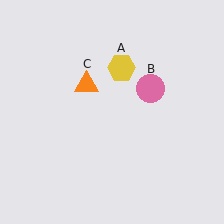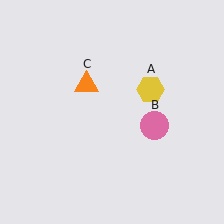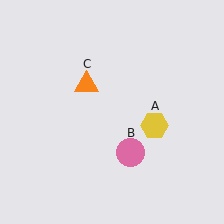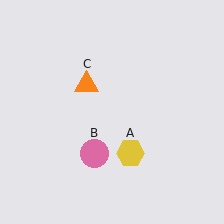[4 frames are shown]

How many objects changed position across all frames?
2 objects changed position: yellow hexagon (object A), pink circle (object B).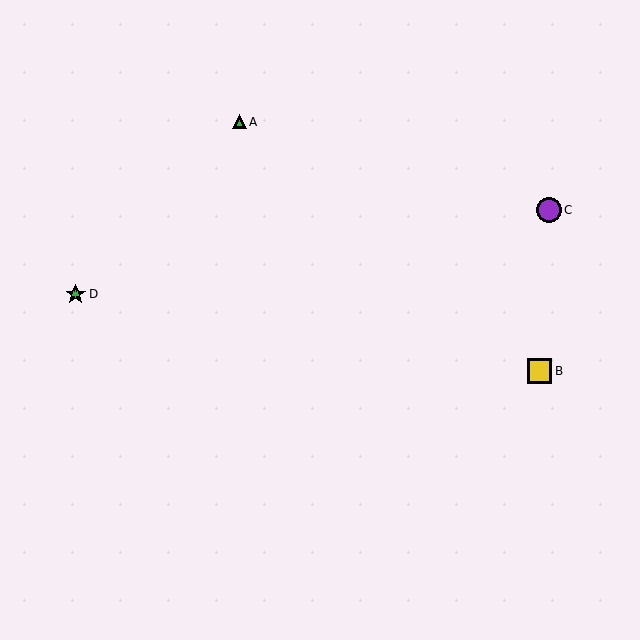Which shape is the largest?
The purple circle (labeled C) is the largest.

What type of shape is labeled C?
Shape C is a purple circle.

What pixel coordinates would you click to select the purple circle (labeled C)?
Click at (549, 210) to select the purple circle C.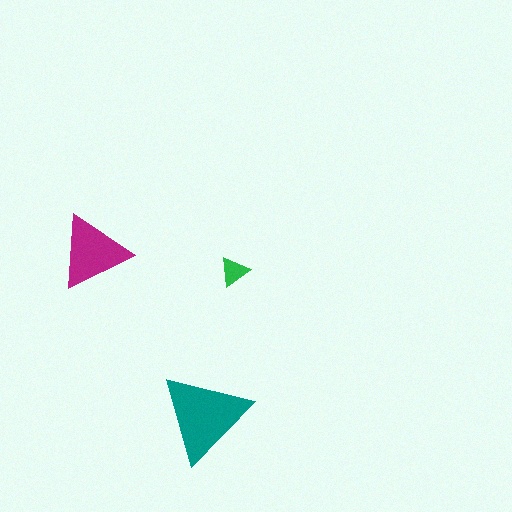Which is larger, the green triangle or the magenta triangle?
The magenta one.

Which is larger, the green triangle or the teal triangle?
The teal one.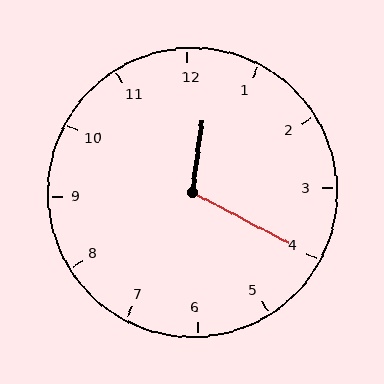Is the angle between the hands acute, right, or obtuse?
It is obtuse.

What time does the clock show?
12:20.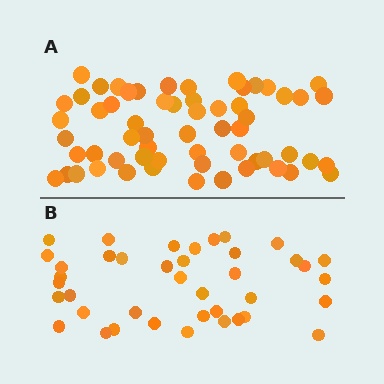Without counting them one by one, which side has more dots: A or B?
Region A (the top region) has more dots.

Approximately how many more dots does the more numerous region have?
Region A has approximately 20 more dots than region B.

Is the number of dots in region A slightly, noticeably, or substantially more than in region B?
Region A has substantially more. The ratio is roughly 1.5 to 1.